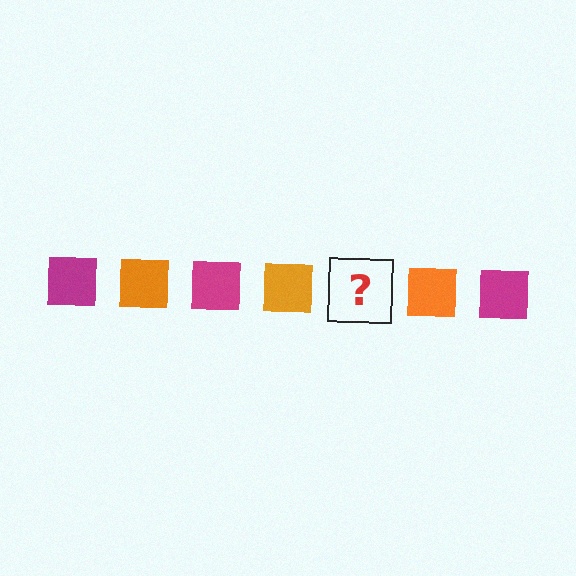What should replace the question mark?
The question mark should be replaced with a magenta square.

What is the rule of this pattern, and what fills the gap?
The rule is that the pattern cycles through magenta, orange squares. The gap should be filled with a magenta square.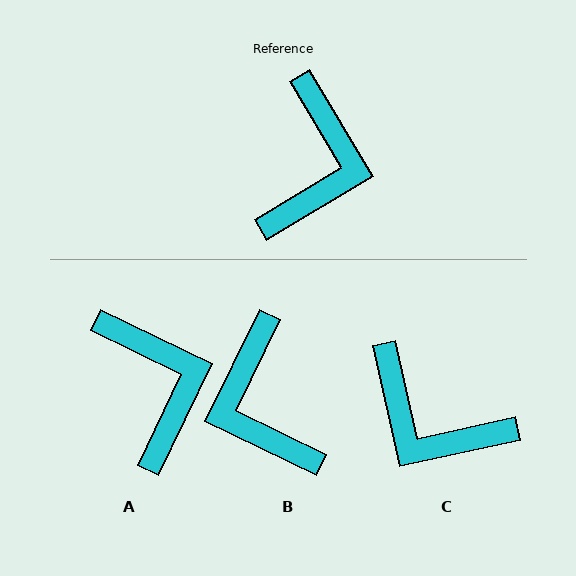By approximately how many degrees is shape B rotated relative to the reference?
Approximately 147 degrees clockwise.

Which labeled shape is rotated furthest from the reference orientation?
B, about 147 degrees away.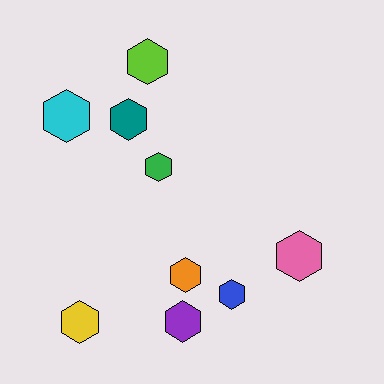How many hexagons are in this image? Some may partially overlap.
There are 9 hexagons.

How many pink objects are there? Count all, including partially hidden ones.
There is 1 pink object.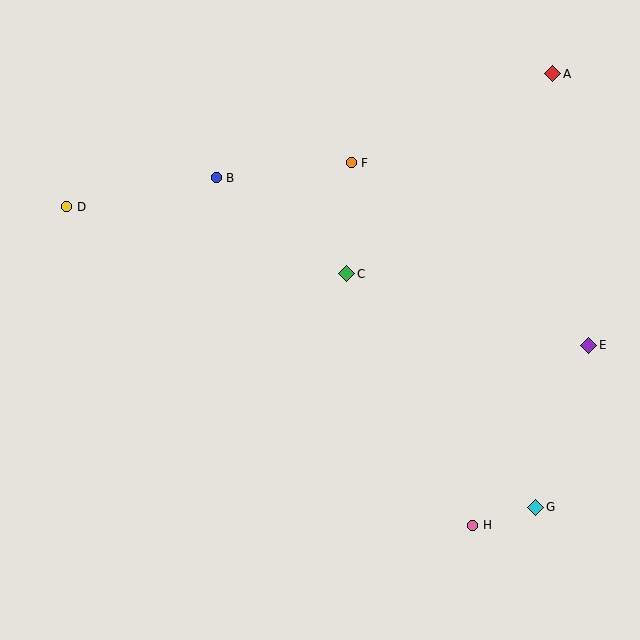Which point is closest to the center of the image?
Point C at (347, 274) is closest to the center.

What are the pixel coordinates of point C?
Point C is at (347, 274).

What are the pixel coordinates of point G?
Point G is at (536, 507).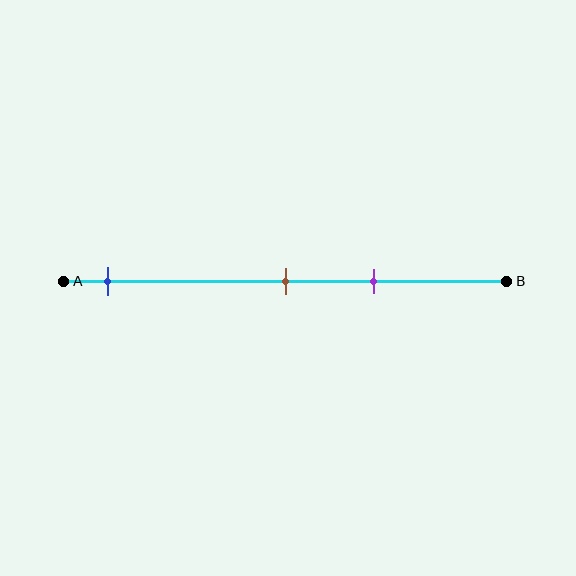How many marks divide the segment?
There are 3 marks dividing the segment.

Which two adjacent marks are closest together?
The brown and purple marks are the closest adjacent pair.